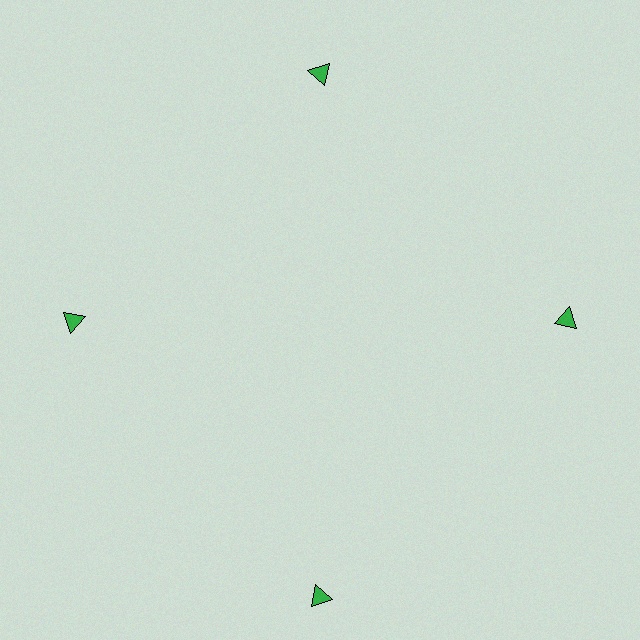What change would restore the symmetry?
The symmetry would be restored by moving it inward, back onto the ring so that all 4 triangles sit at equal angles and equal distance from the center.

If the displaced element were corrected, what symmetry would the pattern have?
It would have 4-fold rotational symmetry — the pattern would map onto itself every 90 degrees.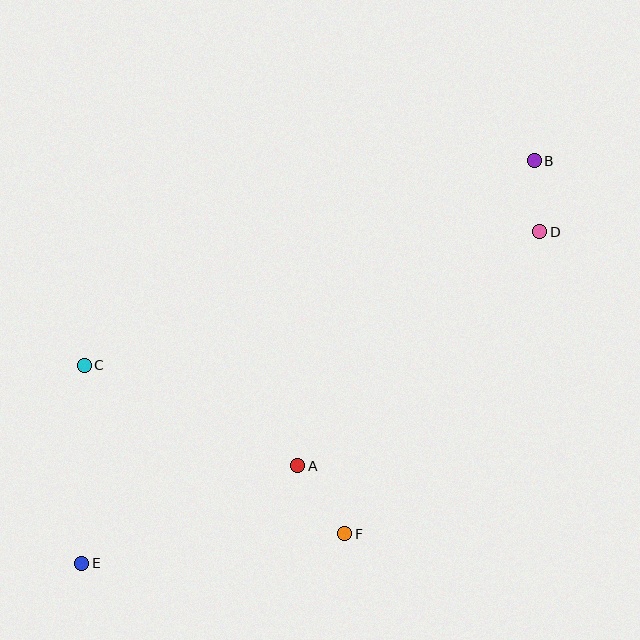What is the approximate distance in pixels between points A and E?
The distance between A and E is approximately 237 pixels.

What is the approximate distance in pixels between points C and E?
The distance between C and E is approximately 198 pixels.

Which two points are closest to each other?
Points B and D are closest to each other.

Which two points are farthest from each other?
Points B and E are farthest from each other.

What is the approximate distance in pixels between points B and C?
The distance between B and C is approximately 494 pixels.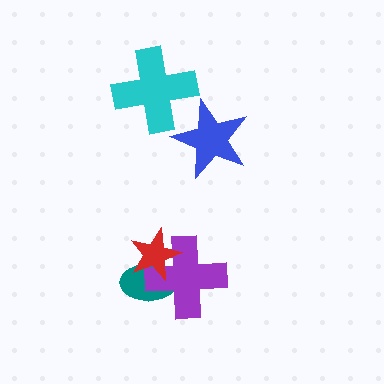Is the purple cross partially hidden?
Yes, it is partially covered by another shape.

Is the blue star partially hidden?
Yes, it is partially covered by another shape.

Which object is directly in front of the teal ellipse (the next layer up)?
The purple cross is directly in front of the teal ellipse.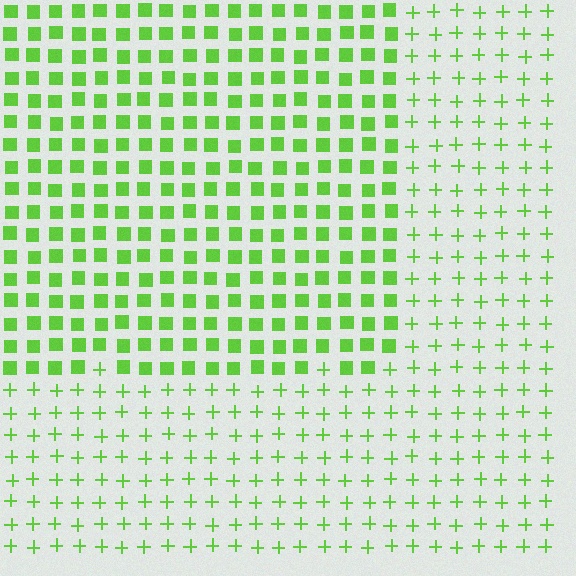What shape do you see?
I see a rectangle.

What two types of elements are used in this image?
The image uses squares inside the rectangle region and plus signs outside it.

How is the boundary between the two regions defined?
The boundary is defined by a change in element shape: squares inside vs. plus signs outside. All elements share the same color and spacing.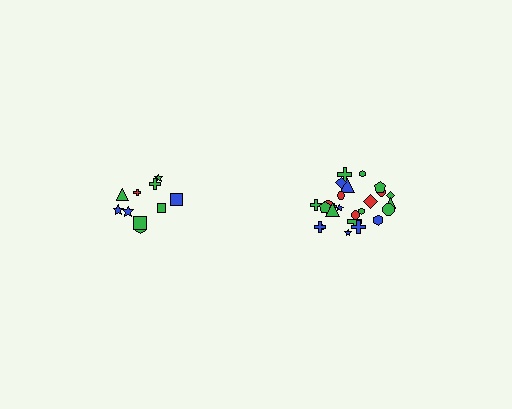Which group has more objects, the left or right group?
The right group.